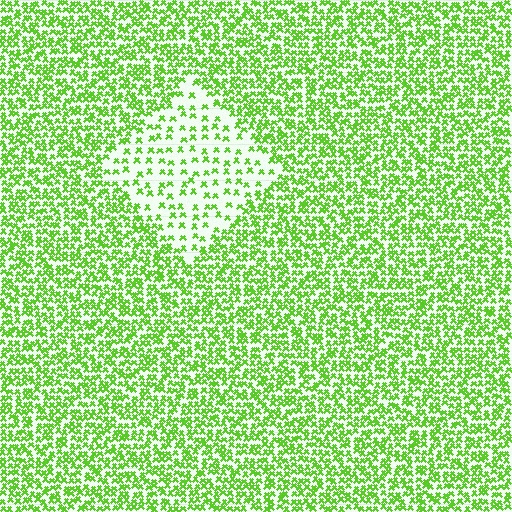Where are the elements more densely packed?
The elements are more densely packed outside the diamond boundary.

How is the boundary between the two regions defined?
The boundary is defined by a change in element density (approximately 2.6x ratio). All elements are the same color, size, and shape.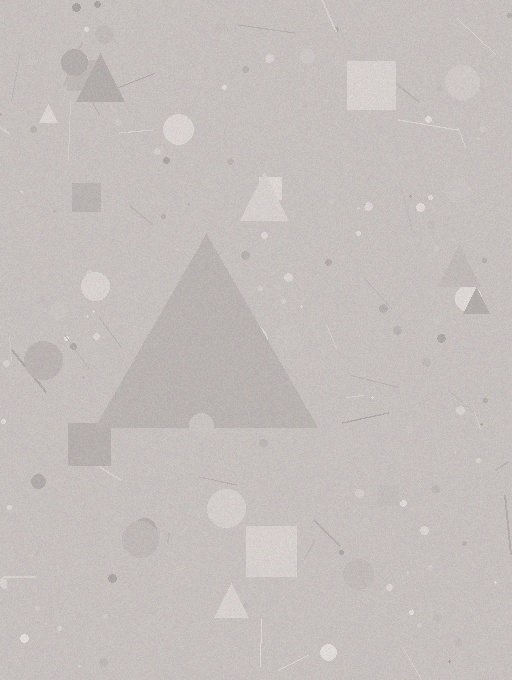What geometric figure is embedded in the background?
A triangle is embedded in the background.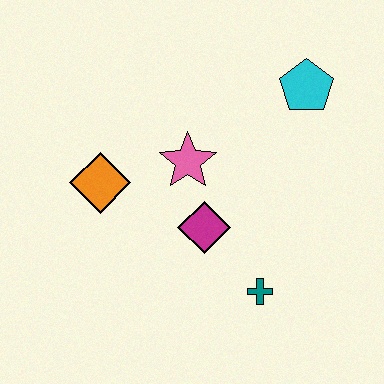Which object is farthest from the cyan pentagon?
The orange diamond is farthest from the cyan pentagon.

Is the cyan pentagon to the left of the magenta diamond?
No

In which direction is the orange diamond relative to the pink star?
The orange diamond is to the left of the pink star.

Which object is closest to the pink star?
The magenta diamond is closest to the pink star.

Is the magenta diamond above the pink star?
No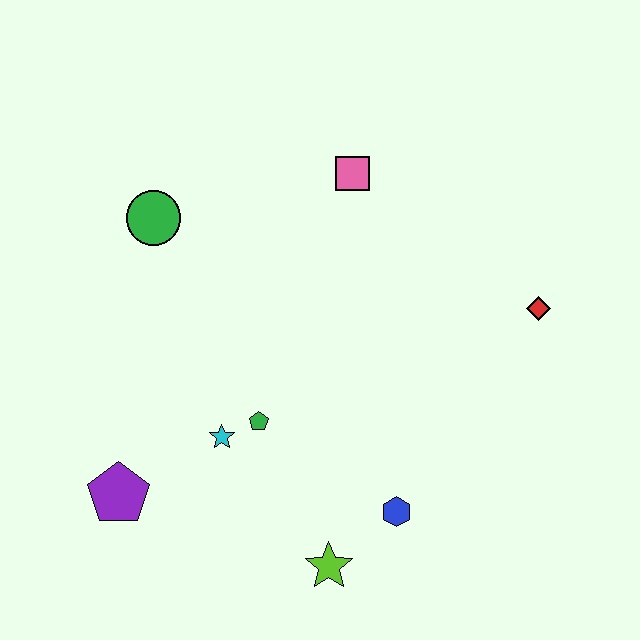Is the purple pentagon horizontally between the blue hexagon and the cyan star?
No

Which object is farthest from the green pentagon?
The red diamond is farthest from the green pentagon.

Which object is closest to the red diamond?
The pink square is closest to the red diamond.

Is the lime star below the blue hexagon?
Yes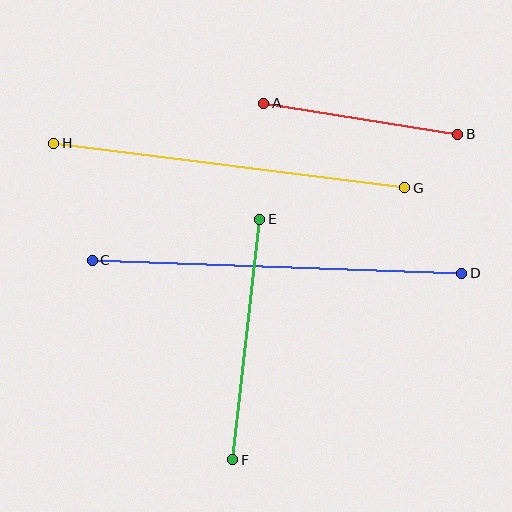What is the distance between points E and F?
The distance is approximately 242 pixels.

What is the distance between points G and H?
The distance is approximately 354 pixels.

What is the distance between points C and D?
The distance is approximately 370 pixels.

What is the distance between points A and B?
The distance is approximately 196 pixels.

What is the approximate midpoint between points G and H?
The midpoint is at approximately (229, 166) pixels.